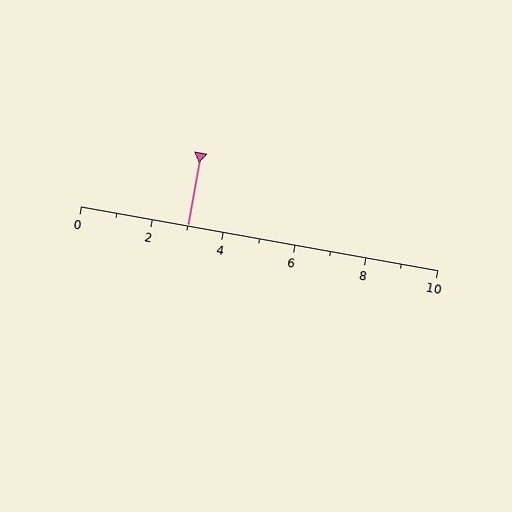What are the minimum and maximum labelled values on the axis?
The axis runs from 0 to 10.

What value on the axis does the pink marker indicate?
The marker indicates approximately 3.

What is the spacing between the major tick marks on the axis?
The major ticks are spaced 2 apart.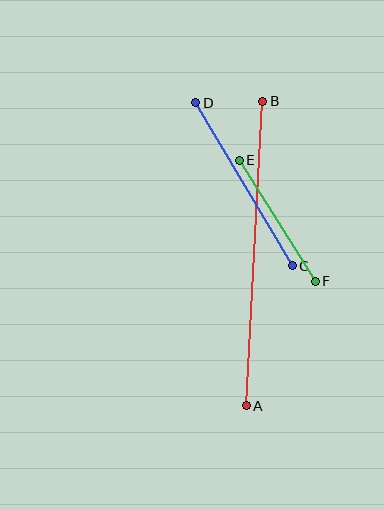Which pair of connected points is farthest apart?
Points A and B are farthest apart.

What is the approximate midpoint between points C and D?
The midpoint is at approximately (244, 184) pixels.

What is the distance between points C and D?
The distance is approximately 190 pixels.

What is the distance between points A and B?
The distance is approximately 305 pixels.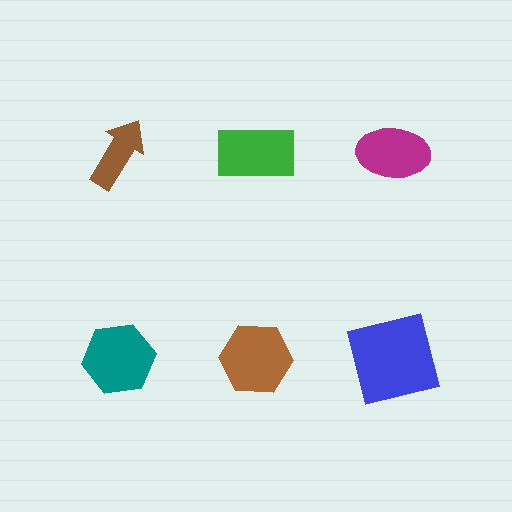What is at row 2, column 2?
A brown hexagon.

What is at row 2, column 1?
A teal hexagon.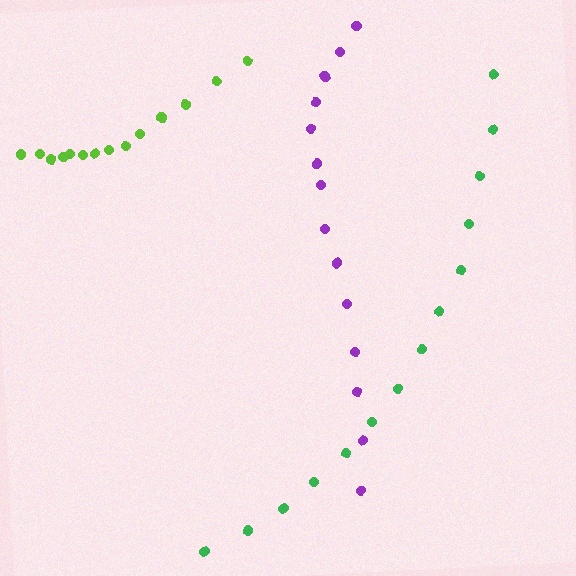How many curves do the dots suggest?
There are 3 distinct paths.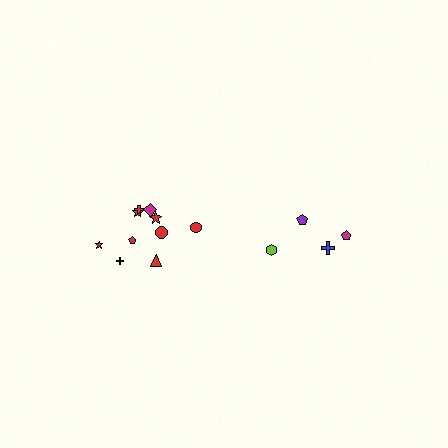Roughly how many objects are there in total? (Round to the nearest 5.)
Roughly 15 objects in total.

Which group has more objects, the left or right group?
The left group.